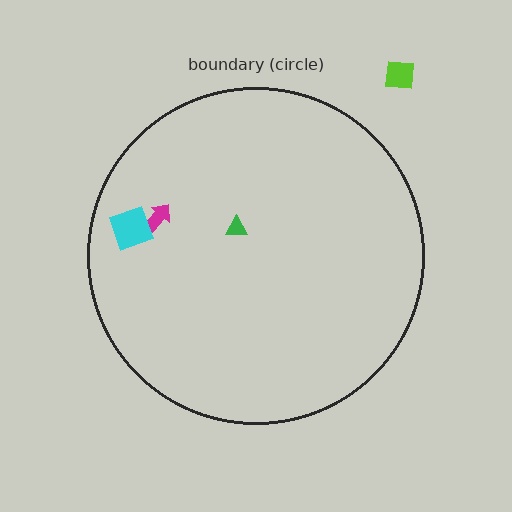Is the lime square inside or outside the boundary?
Outside.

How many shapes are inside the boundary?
3 inside, 1 outside.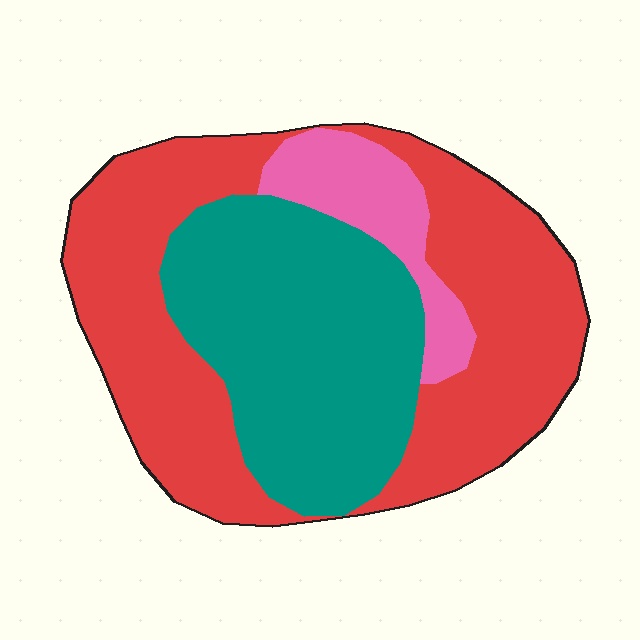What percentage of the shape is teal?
Teal takes up about three eighths (3/8) of the shape.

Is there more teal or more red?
Red.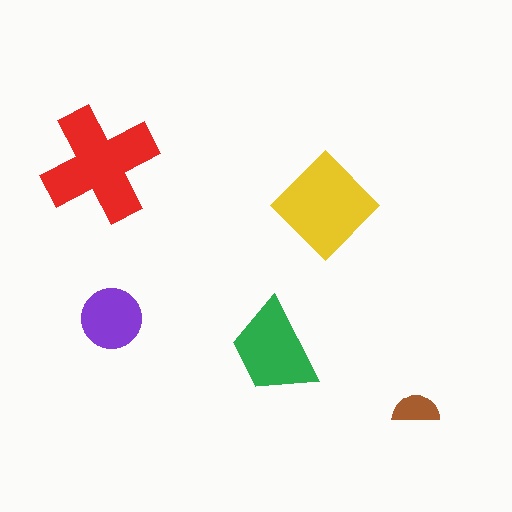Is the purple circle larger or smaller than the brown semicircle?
Larger.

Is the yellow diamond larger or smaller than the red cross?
Smaller.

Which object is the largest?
The red cross.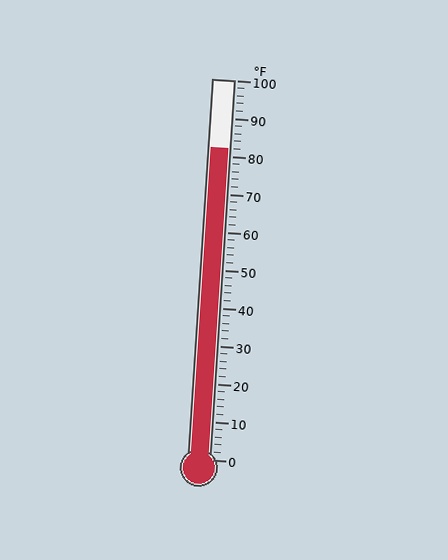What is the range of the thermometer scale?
The thermometer scale ranges from 0°F to 100°F.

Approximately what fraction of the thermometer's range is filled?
The thermometer is filled to approximately 80% of its range.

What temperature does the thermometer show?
The thermometer shows approximately 82°F.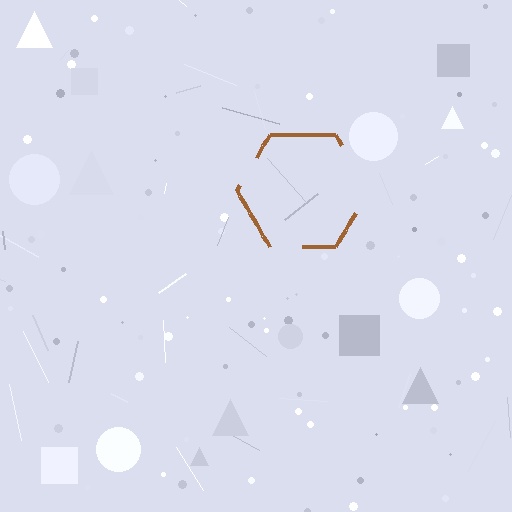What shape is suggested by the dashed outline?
The dashed outline suggests a hexagon.